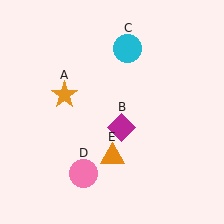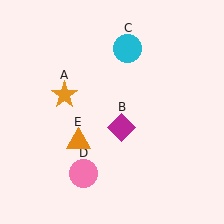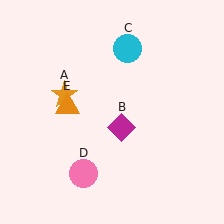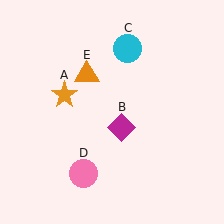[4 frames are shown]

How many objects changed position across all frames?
1 object changed position: orange triangle (object E).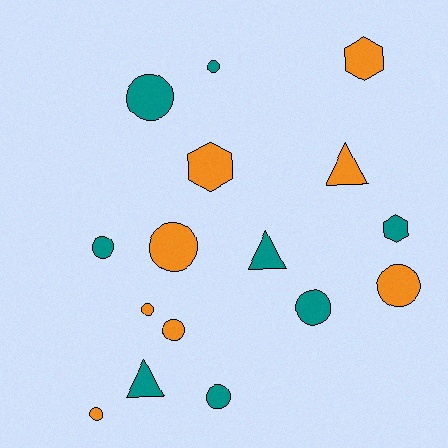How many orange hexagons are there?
There are 2 orange hexagons.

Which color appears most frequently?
Teal, with 8 objects.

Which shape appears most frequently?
Circle, with 10 objects.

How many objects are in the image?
There are 16 objects.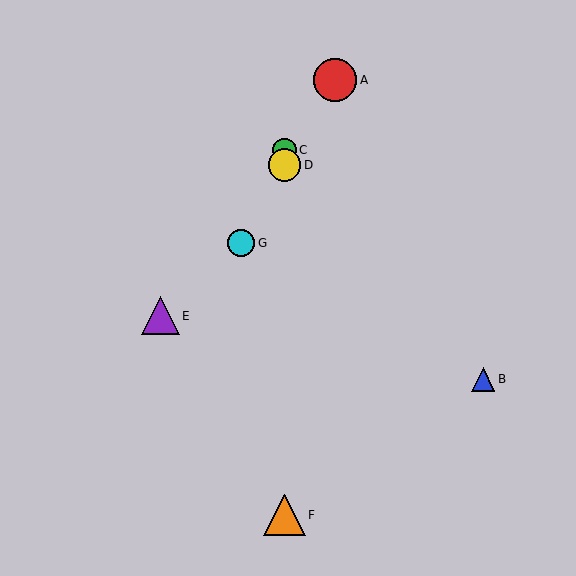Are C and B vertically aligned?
No, C is at x≈284 and B is at x≈483.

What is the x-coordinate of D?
Object D is at x≈284.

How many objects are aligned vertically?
3 objects (C, D, F) are aligned vertically.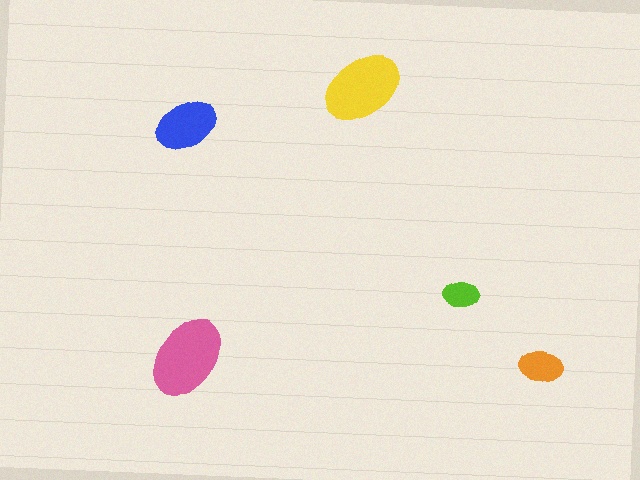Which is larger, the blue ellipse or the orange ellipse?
The blue one.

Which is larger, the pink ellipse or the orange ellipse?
The pink one.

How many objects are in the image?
There are 5 objects in the image.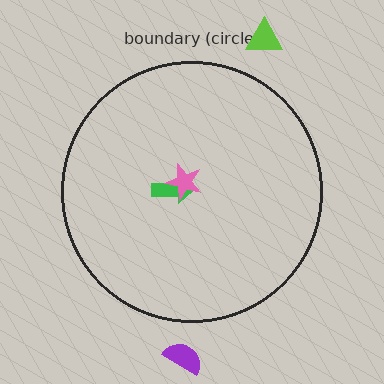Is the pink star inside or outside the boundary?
Inside.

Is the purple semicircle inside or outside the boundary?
Outside.